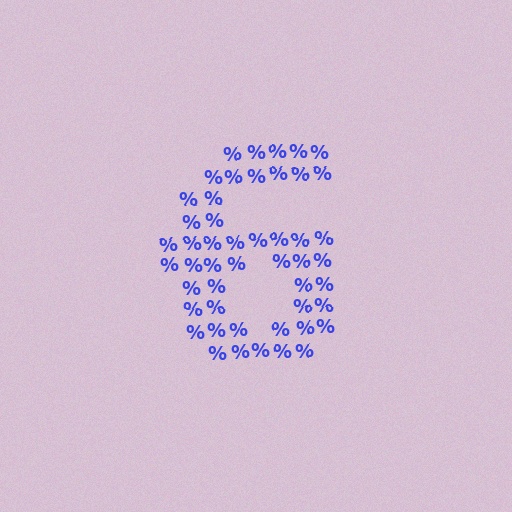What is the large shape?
The large shape is the digit 6.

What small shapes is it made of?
It is made of small percent signs.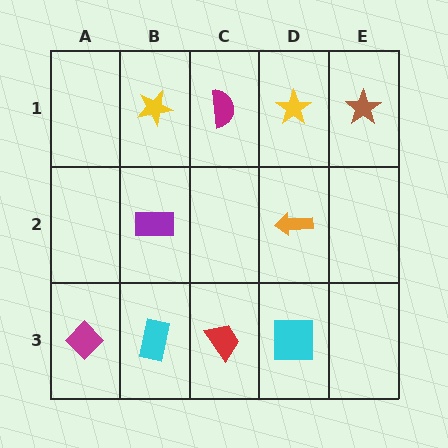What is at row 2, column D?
An orange arrow.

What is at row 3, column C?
A red trapezoid.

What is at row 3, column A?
A magenta diamond.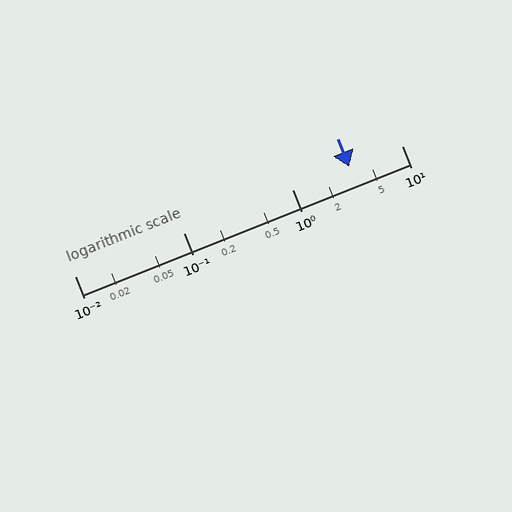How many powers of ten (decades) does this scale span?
The scale spans 3 decades, from 0.01 to 10.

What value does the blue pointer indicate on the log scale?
The pointer indicates approximately 3.3.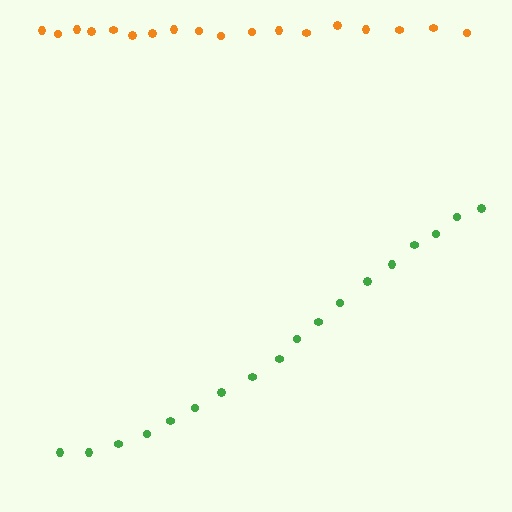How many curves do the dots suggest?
There are 2 distinct paths.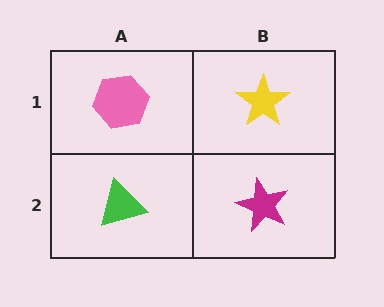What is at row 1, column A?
A pink hexagon.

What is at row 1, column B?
A yellow star.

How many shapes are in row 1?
2 shapes.